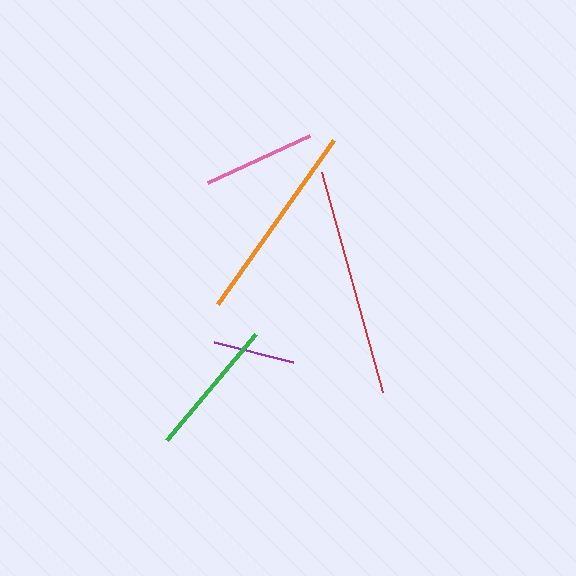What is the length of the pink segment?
The pink segment is approximately 112 pixels long.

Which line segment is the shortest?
The purple line is the shortest at approximately 82 pixels.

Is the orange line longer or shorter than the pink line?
The orange line is longer than the pink line.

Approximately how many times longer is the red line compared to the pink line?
The red line is approximately 2.0 times the length of the pink line.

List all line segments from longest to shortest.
From longest to shortest: red, orange, green, pink, purple.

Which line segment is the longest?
The red line is the longest at approximately 228 pixels.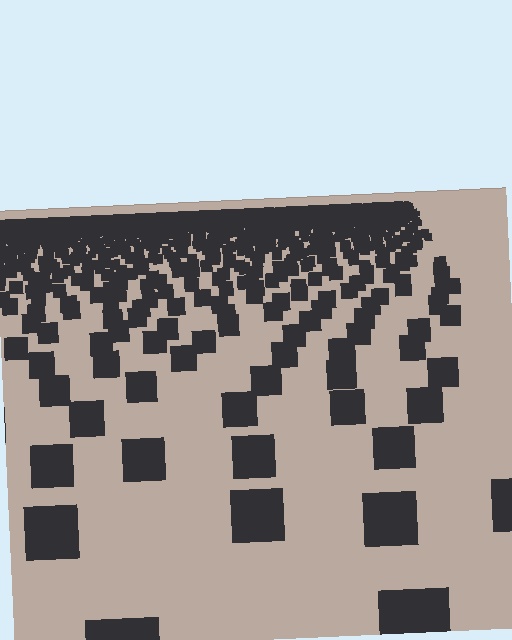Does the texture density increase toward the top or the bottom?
Density increases toward the top.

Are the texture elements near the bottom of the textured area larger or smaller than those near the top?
Larger. Near the bottom, elements are closer to the viewer and appear at a bigger on-screen size.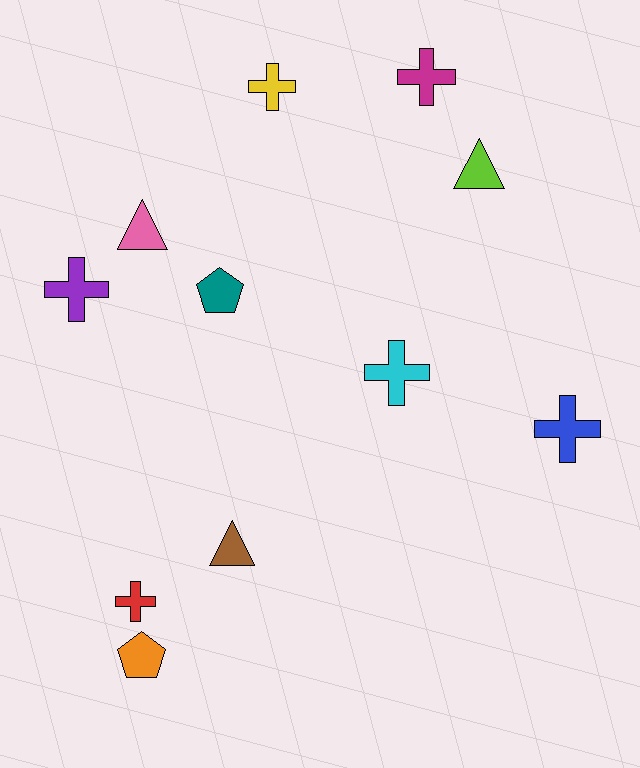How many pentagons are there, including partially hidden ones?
There are 2 pentagons.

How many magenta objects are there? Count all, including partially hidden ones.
There is 1 magenta object.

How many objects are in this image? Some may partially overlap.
There are 11 objects.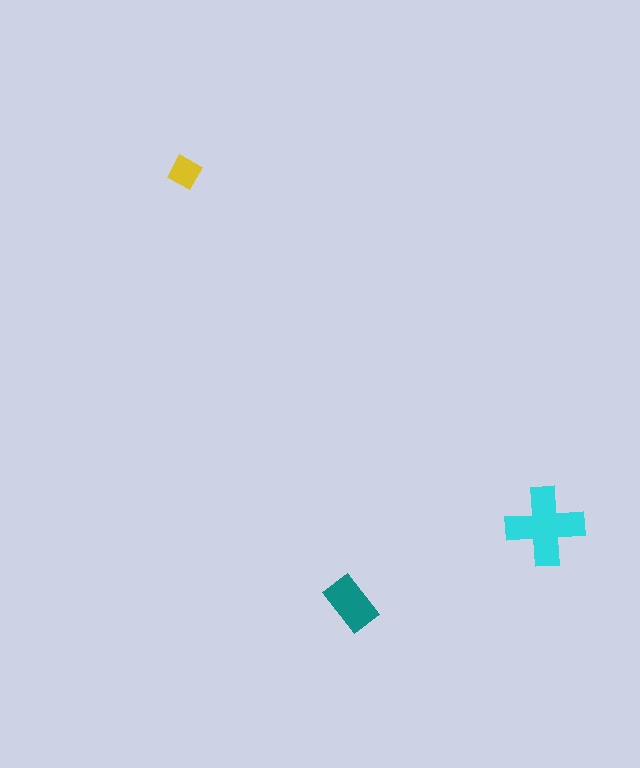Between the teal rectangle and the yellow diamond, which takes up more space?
The teal rectangle.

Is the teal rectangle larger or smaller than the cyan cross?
Smaller.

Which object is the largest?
The cyan cross.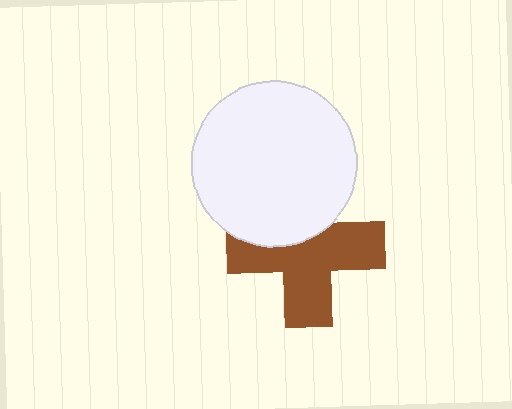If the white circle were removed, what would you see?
You would see the complete brown cross.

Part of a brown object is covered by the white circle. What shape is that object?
It is a cross.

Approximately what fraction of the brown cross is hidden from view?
Roughly 34% of the brown cross is hidden behind the white circle.